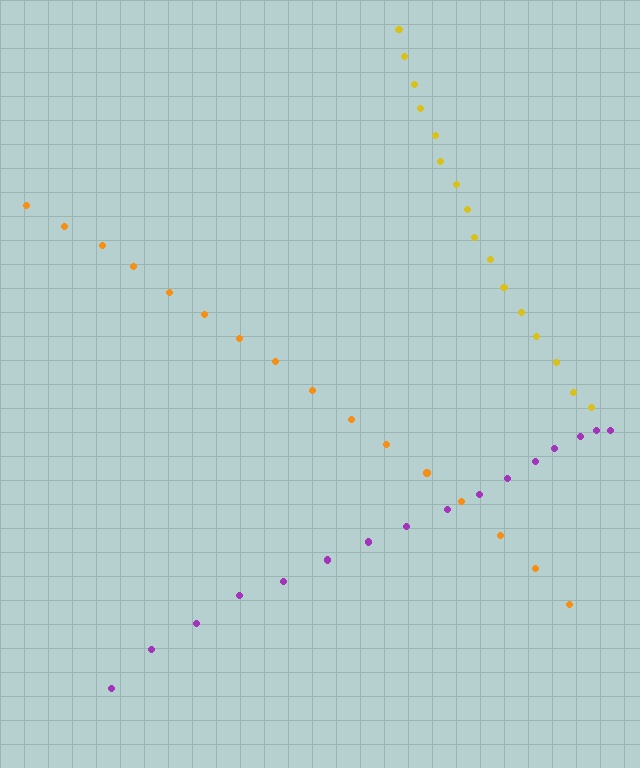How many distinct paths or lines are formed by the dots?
There are 3 distinct paths.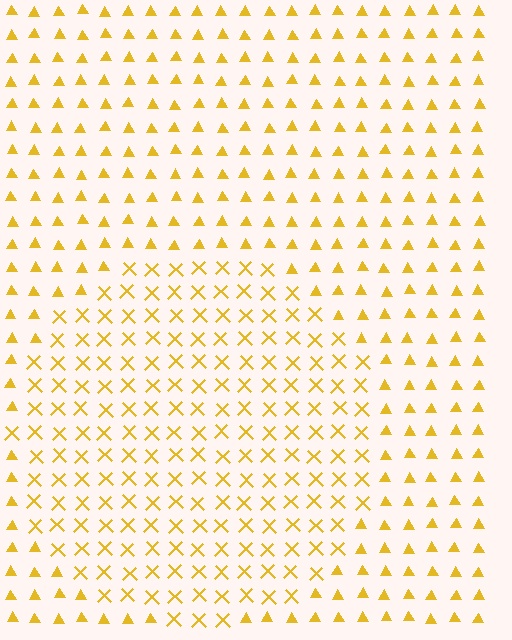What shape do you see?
I see a circle.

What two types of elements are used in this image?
The image uses X marks inside the circle region and triangles outside it.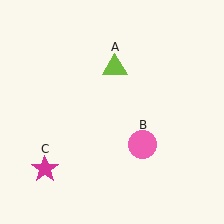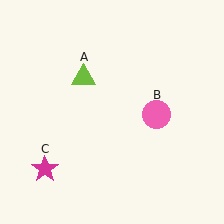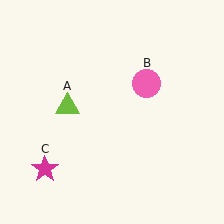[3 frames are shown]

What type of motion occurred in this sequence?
The lime triangle (object A), pink circle (object B) rotated counterclockwise around the center of the scene.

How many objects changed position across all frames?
2 objects changed position: lime triangle (object A), pink circle (object B).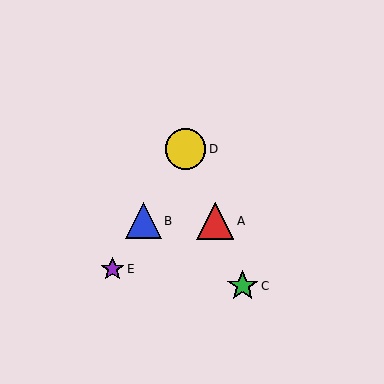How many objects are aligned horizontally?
2 objects (A, B) are aligned horizontally.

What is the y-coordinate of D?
Object D is at y≈149.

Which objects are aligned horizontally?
Objects A, B are aligned horizontally.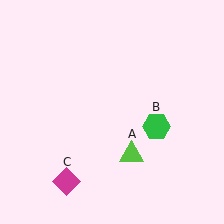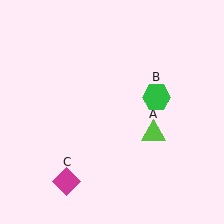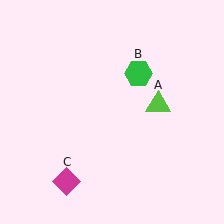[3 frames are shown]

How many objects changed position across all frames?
2 objects changed position: lime triangle (object A), green hexagon (object B).